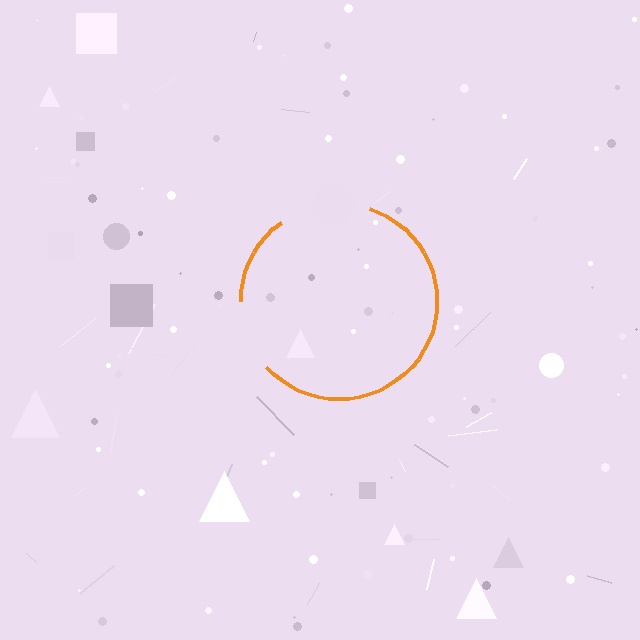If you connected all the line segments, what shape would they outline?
They would outline a circle.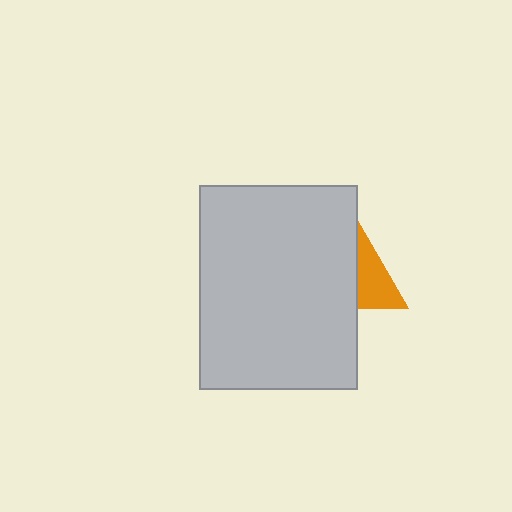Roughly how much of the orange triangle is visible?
A small part of it is visible (roughly 33%).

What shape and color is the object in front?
The object in front is a light gray rectangle.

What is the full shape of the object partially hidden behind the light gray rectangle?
The partially hidden object is an orange triangle.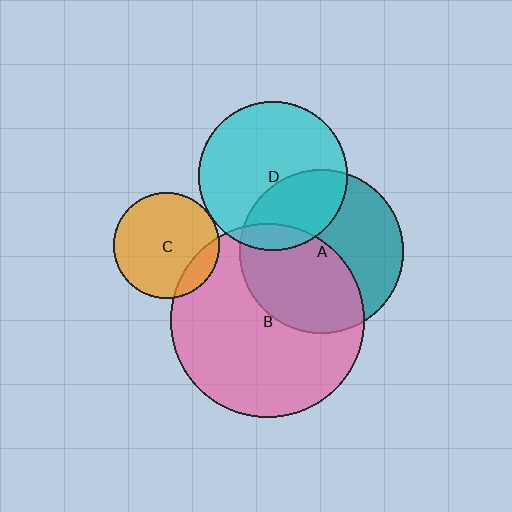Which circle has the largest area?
Circle B (pink).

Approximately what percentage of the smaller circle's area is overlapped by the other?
Approximately 35%.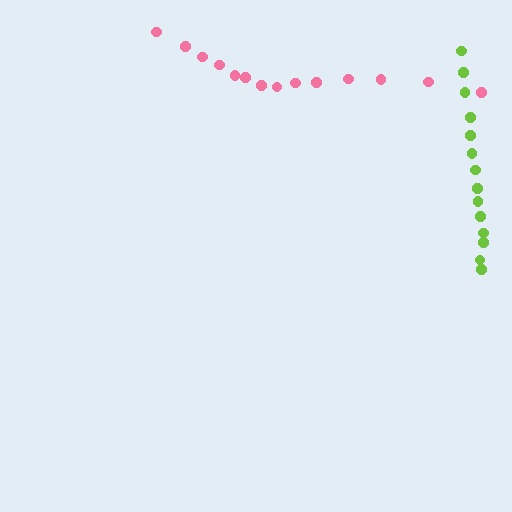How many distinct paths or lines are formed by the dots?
There are 2 distinct paths.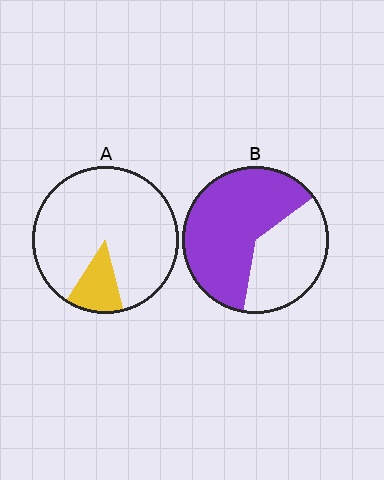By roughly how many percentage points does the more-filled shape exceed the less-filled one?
By roughly 50 percentage points (B over A).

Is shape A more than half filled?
No.